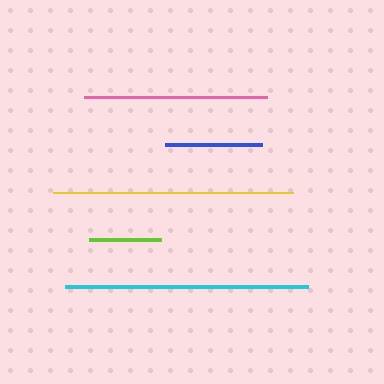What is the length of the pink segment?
The pink segment is approximately 183 pixels long.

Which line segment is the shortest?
The lime line is the shortest at approximately 72 pixels.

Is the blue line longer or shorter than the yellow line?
The yellow line is longer than the blue line.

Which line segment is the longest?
The cyan line is the longest at approximately 243 pixels.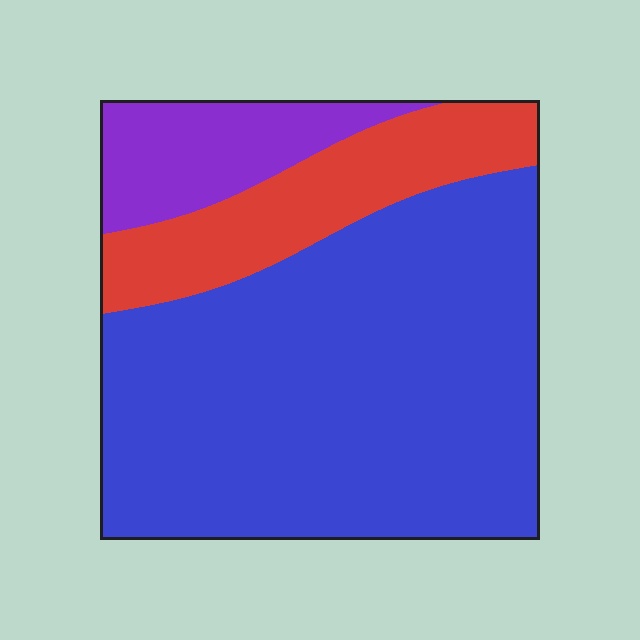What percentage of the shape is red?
Red takes up between a sixth and a third of the shape.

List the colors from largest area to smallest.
From largest to smallest: blue, red, purple.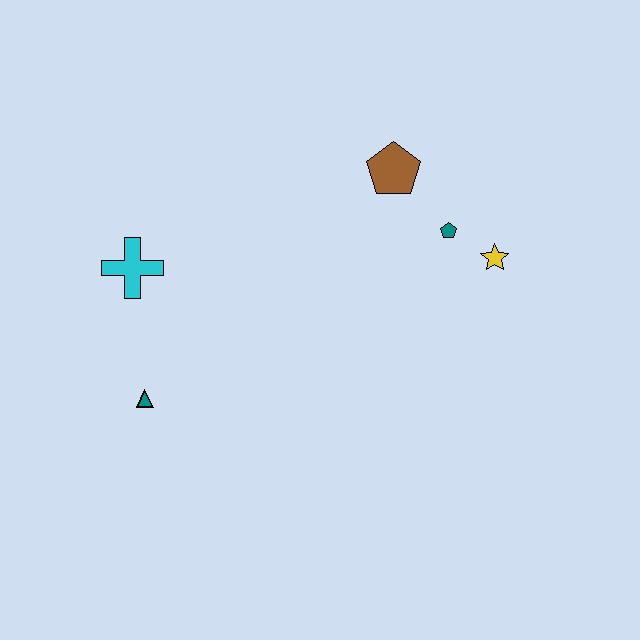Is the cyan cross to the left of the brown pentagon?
Yes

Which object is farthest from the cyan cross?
The yellow star is farthest from the cyan cross.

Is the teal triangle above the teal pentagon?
No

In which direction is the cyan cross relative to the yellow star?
The cyan cross is to the left of the yellow star.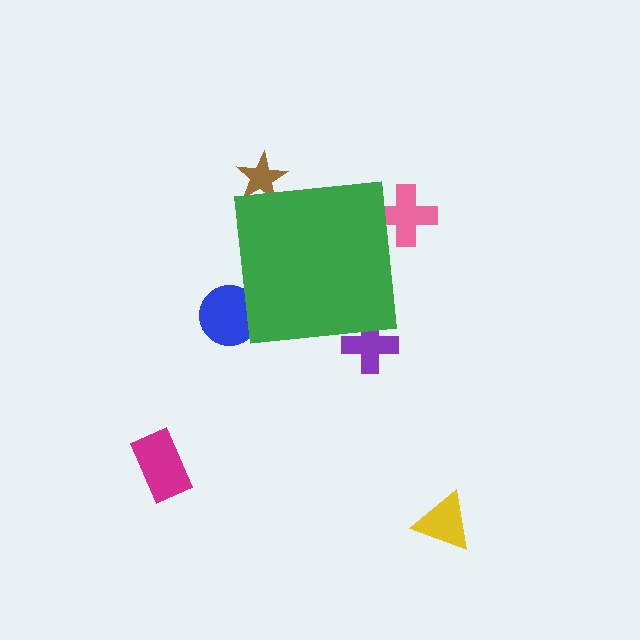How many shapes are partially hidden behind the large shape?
4 shapes are partially hidden.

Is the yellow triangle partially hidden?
No, the yellow triangle is fully visible.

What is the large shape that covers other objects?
A green square.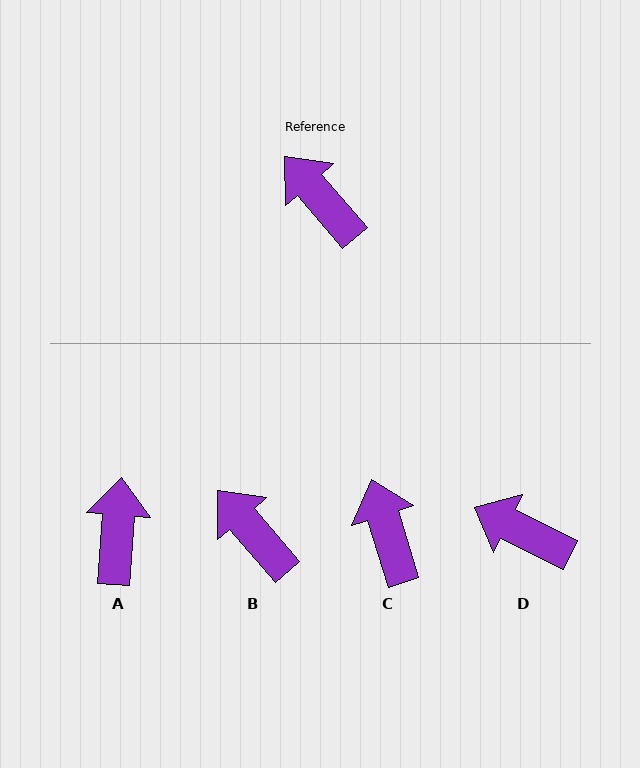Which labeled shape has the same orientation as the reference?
B.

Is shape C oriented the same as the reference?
No, it is off by about 23 degrees.